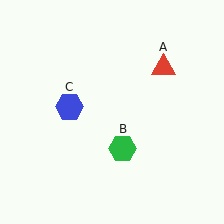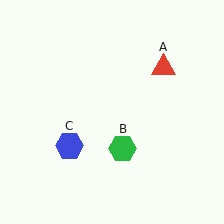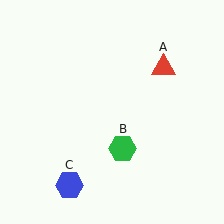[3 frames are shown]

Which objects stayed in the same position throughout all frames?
Red triangle (object A) and green hexagon (object B) remained stationary.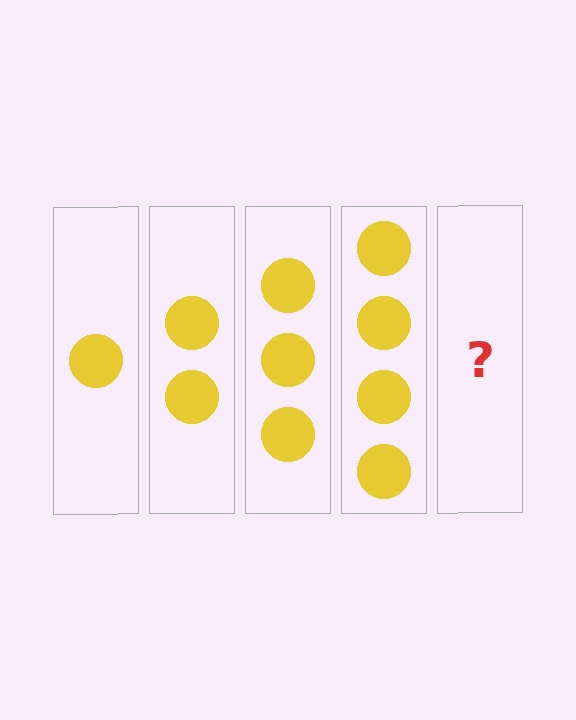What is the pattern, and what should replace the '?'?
The pattern is that each step adds one more circle. The '?' should be 5 circles.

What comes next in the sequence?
The next element should be 5 circles.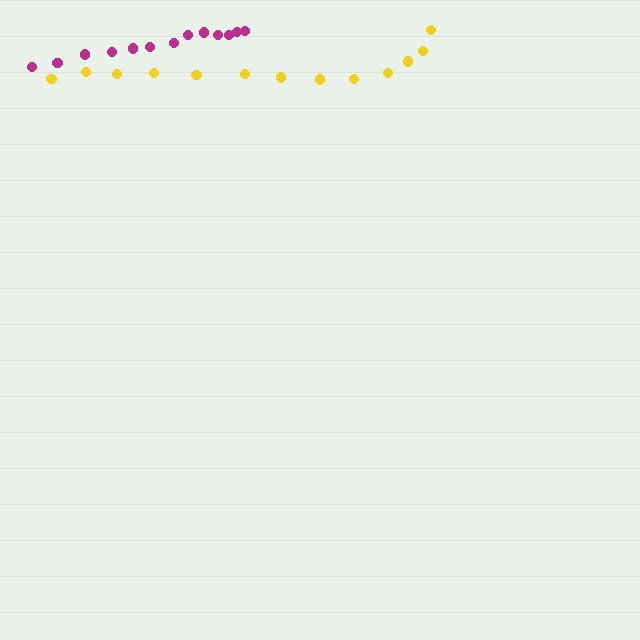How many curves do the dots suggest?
There are 2 distinct paths.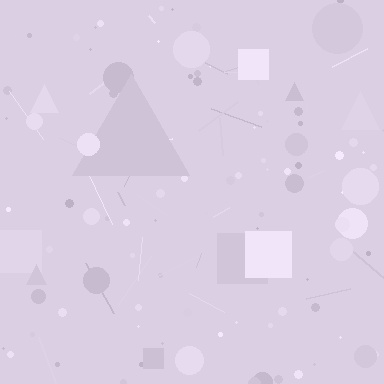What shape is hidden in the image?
A triangle is hidden in the image.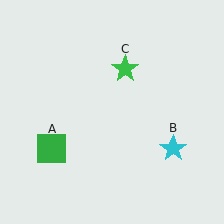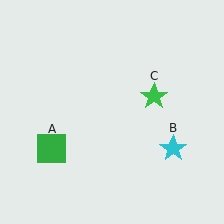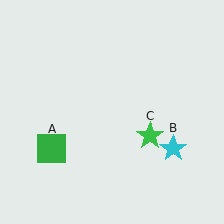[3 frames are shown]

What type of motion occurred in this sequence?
The green star (object C) rotated clockwise around the center of the scene.